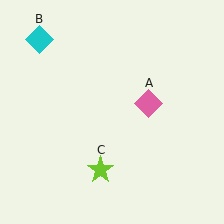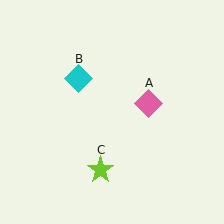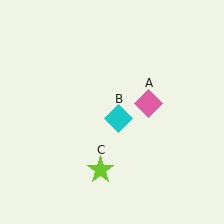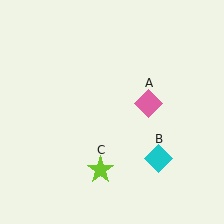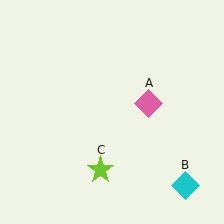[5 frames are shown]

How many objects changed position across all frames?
1 object changed position: cyan diamond (object B).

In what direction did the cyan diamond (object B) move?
The cyan diamond (object B) moved down and to the right.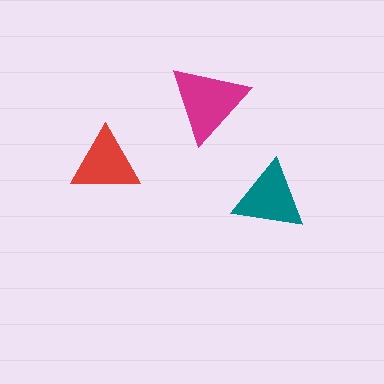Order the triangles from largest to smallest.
the magenta one, the teal one, the red one.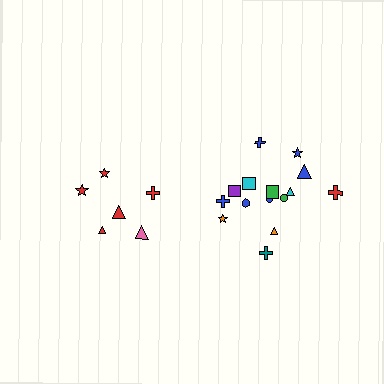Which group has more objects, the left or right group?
The right group.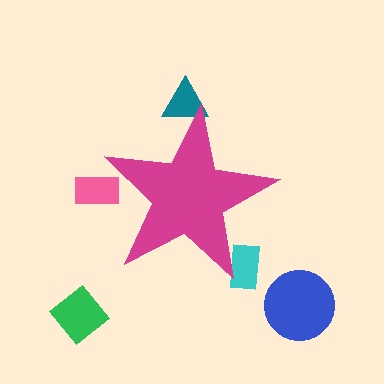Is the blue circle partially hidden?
No, the blue circle is fully visible.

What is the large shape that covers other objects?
A magenta star.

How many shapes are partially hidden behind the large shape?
3 shapes are partially hidden.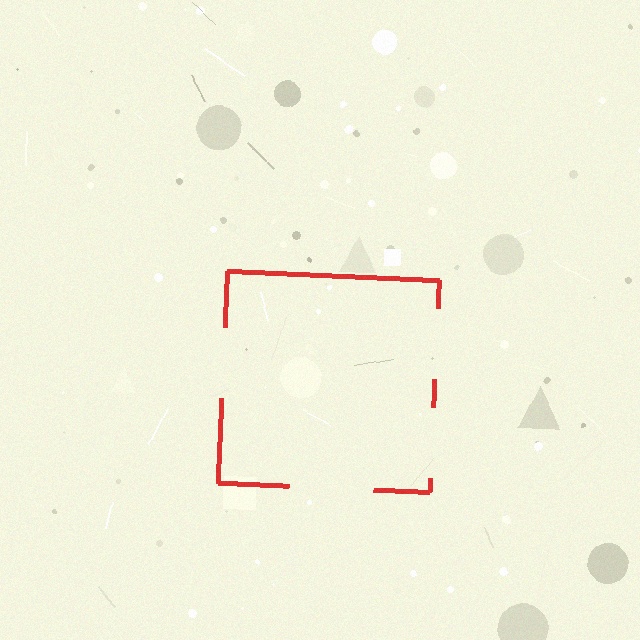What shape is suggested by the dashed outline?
The dashed outline suggests a square.